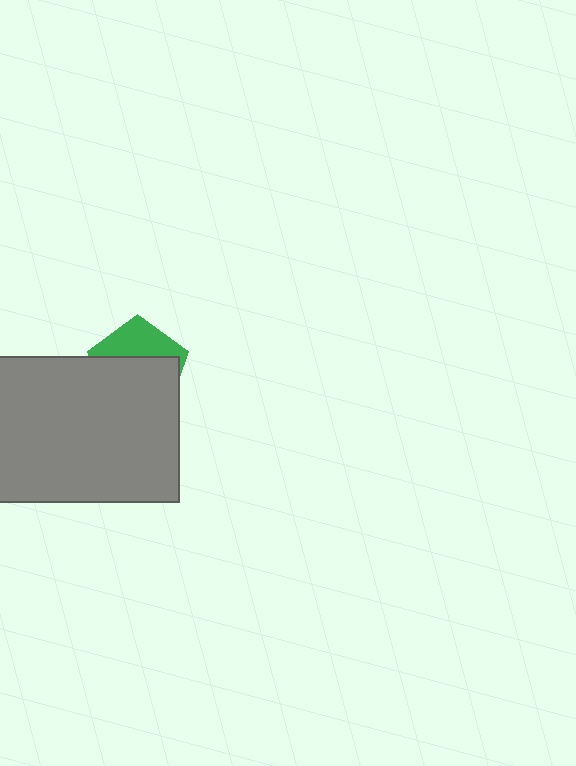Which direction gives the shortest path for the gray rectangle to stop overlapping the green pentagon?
Moving down gives the shortest separation.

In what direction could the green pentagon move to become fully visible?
The green pentagon could move up. That would shift it out from behind the gray rectangle entirely.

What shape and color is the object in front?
The object in front is a gray rectangle.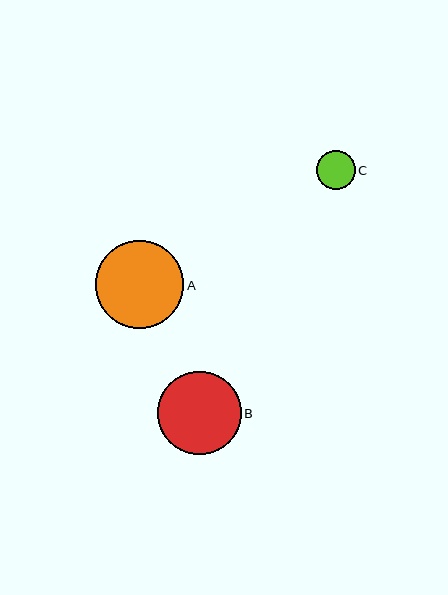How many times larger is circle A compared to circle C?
Circle A is approximately 2.3 times the size of circle C.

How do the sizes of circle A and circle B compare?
Circle A and circle B are approximately the same size.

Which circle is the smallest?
Circle C is the smallest with a size of approximately 39 pixels.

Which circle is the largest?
Circle A is the largest with a size of approximately 88 pixels.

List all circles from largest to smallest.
From largest to smallest: A, B, C.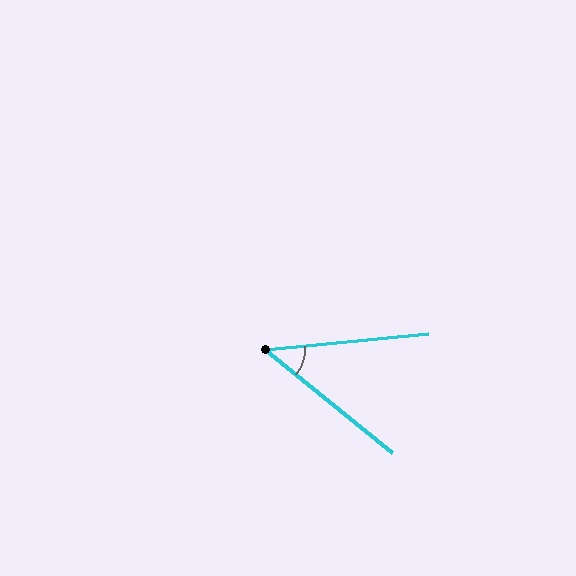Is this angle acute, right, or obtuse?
It is acute.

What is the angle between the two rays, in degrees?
Approximately 45 degrees.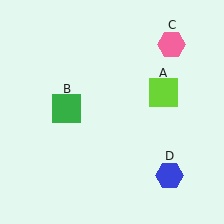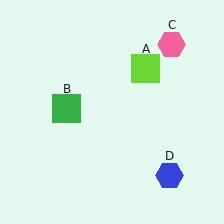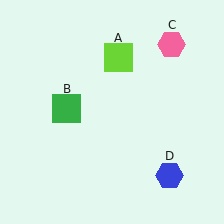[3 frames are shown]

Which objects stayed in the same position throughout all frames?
Green square (object B) and pink hexagon (object C) and blue hexagon (object D) remained stationary.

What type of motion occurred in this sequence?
The lime square (object A) rotated counterclockwise around the center of the scene.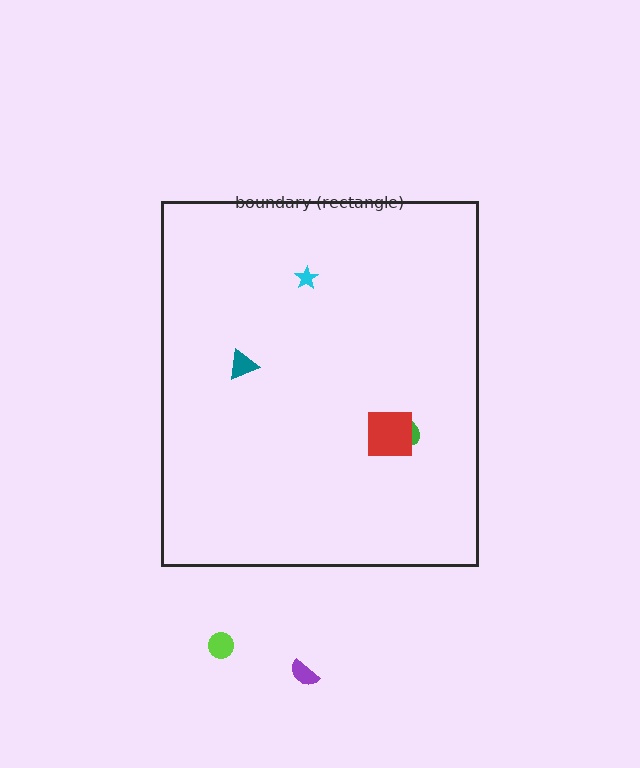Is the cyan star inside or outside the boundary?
Inside.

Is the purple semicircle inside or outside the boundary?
Outside.